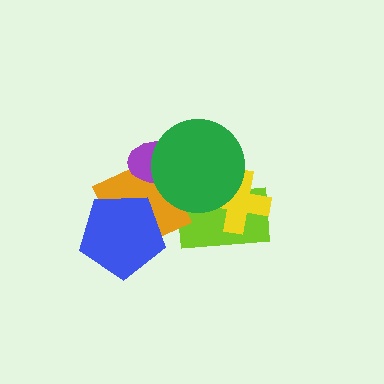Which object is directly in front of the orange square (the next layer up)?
The blue pentagon is directly in front of the orange square.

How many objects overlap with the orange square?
3 objects overlap with the orange square.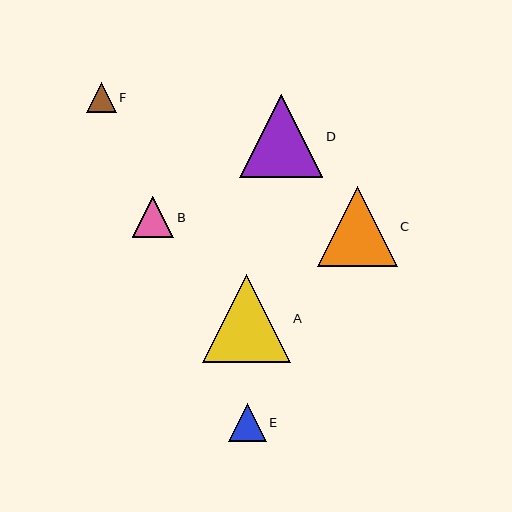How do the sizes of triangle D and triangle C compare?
Triangle D and triangle C are approximately the same size.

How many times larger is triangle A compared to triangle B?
Triangle A is approximately 2.1 times the size of triangle B.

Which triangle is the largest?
Triangle A is the largest with a size of approximately 88 pixels.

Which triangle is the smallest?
Triangle F is the smallest with a size of approximately 30 pixels.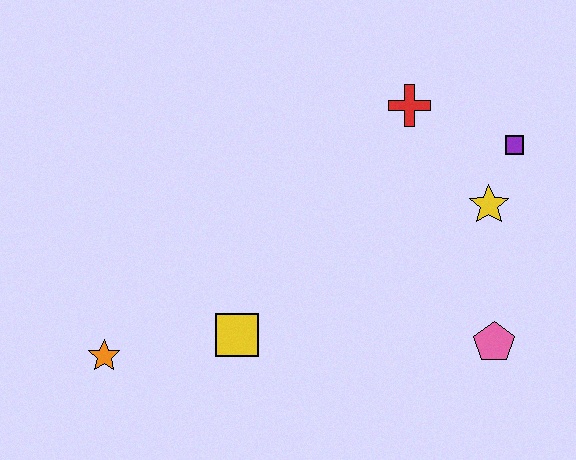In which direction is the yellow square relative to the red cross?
The yellow square is below the red cross.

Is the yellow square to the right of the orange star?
Yes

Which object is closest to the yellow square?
The orange star is closest to the yellow square.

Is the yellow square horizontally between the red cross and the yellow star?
No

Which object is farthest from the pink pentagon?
The orange star is farthest from the pink pentagon.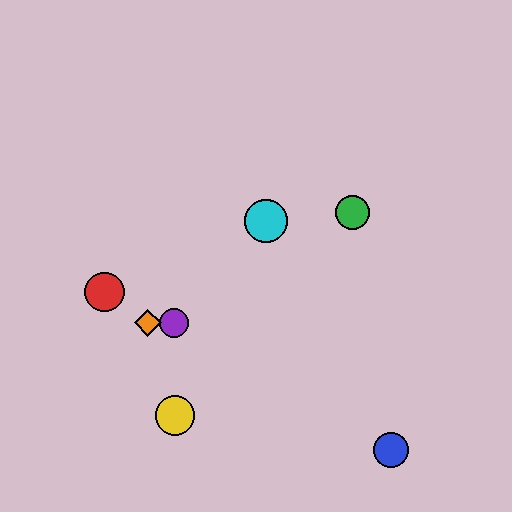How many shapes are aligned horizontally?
2 shapes (the purple circle, the orange diamond) are aligned horizontally.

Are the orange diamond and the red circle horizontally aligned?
No, the orange diamond is at y≈323 and the red circle is at y≈292.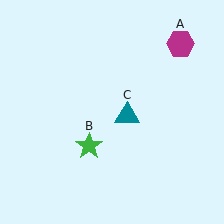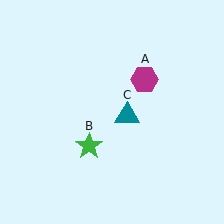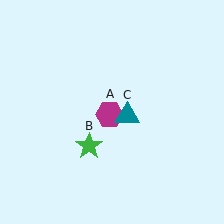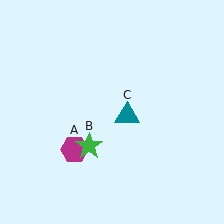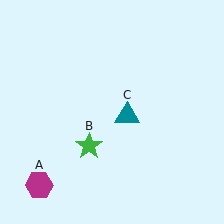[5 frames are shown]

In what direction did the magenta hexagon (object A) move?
The magenta hexagon (object A) moved down and to the left.